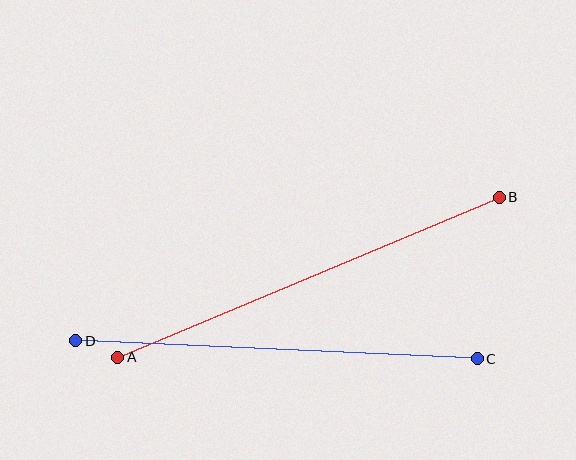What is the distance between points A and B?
The distance is approximately 413 pixels.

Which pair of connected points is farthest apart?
Points A and B are farthest apart.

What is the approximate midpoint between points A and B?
The midpoint is at approximately (309, 277) pixels.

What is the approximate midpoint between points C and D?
The midpoint is at approximately (277, 350) pixels.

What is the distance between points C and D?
The distance is approximately 402 pixels.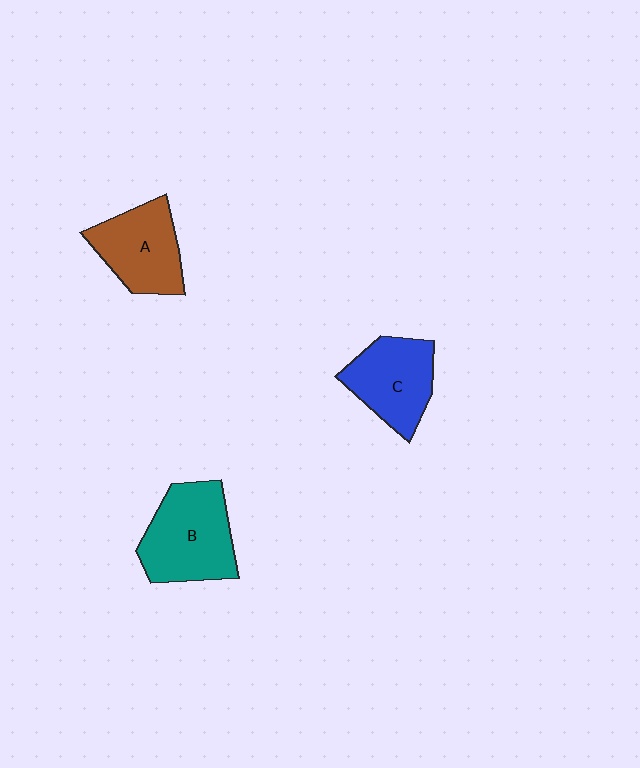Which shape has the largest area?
Shape B (teal).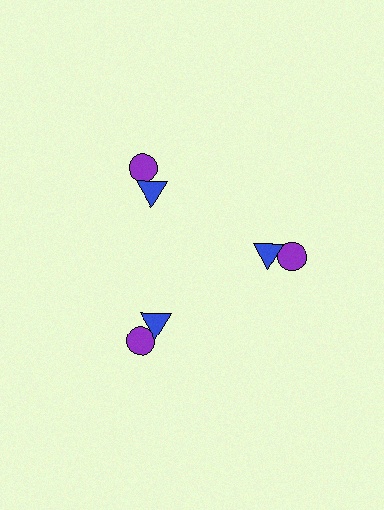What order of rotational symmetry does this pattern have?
This pattern has 3-fold rotational symmetry.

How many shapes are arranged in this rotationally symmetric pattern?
There are 6 shapes, arranged in 3 groups of 2.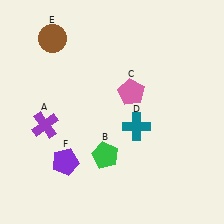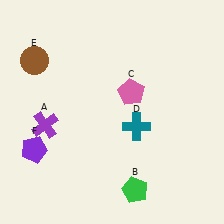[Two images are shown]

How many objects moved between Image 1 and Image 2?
3 objects moved between the two images.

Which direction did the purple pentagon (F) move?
The purple pentagon (F) moved left.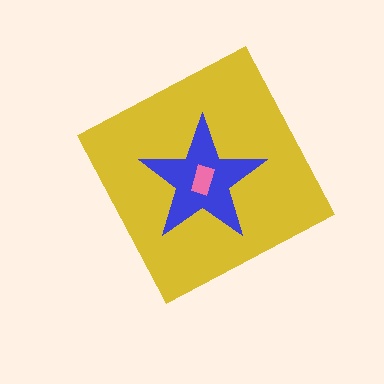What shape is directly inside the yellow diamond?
The blue star.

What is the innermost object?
The pink rectangle.